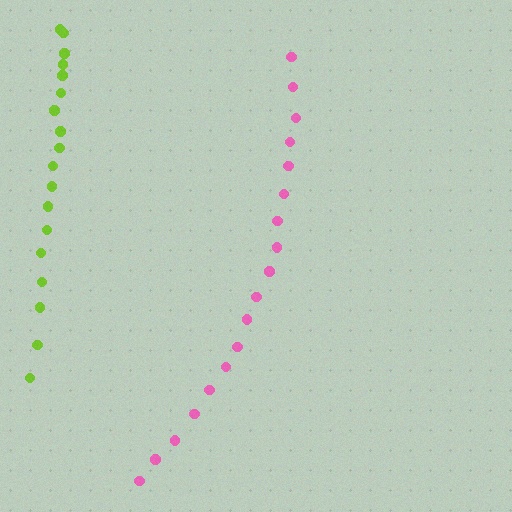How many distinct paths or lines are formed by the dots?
There are 2 distinct paths.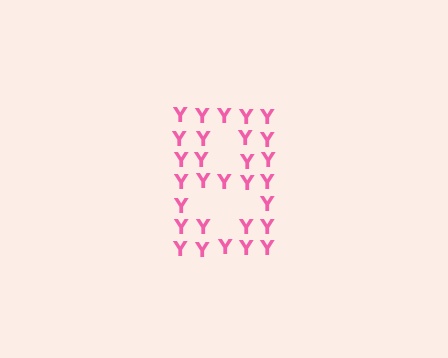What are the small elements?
The small elements are letter Y's.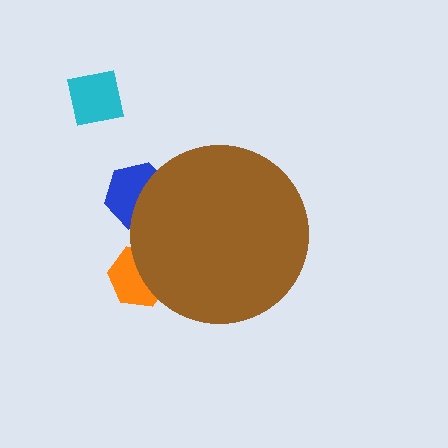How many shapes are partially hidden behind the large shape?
2 shapes are partially hidden.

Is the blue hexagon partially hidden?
Yes, the blue hexagon is partially hidden behind the brown circle.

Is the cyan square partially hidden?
No, the cyan square is fully visible.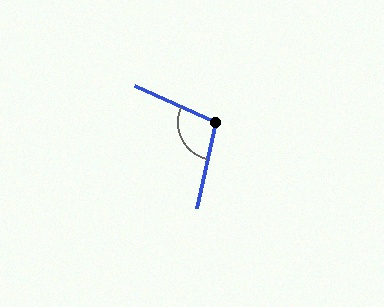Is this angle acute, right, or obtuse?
It is obtuse.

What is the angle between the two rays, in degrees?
Approximately 101 degrees.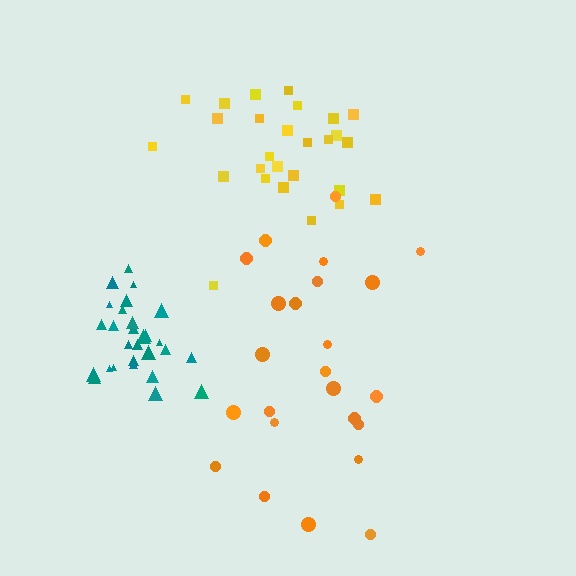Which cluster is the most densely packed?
Teal.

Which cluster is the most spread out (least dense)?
Orange.